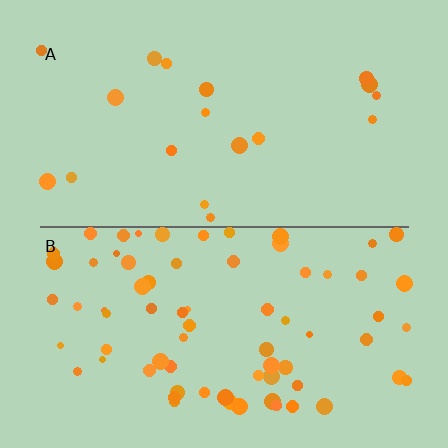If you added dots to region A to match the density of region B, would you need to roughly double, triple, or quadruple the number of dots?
Approximately quadruple.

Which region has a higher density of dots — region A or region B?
B (the bottom).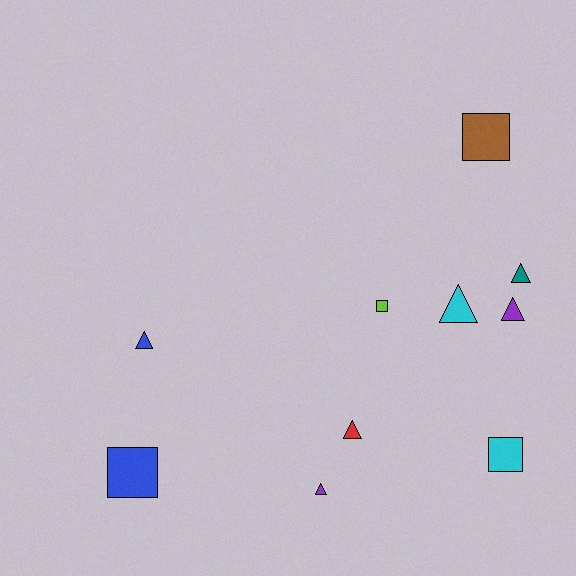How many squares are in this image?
There are 4 squares.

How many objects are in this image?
There are 10 objects.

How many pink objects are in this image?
There are no pink objects.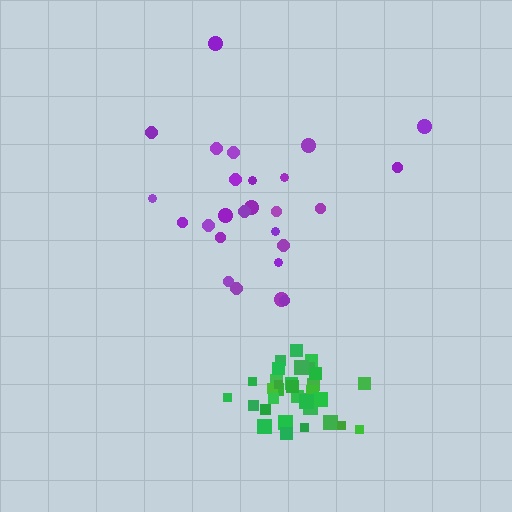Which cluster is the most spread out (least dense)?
Purple.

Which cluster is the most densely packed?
Green.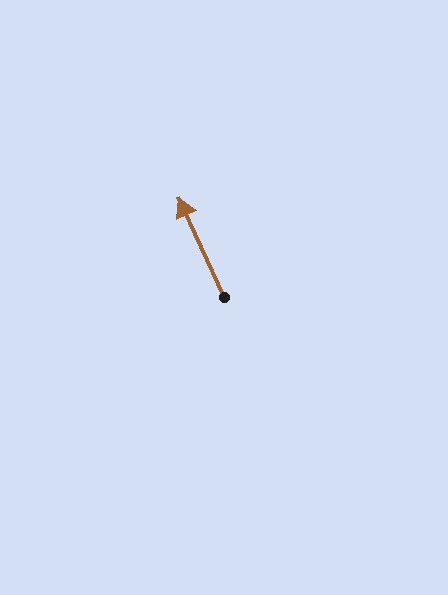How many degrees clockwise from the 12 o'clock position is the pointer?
Approximately 336 degrees.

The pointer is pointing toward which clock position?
Roughly 11 o'clock.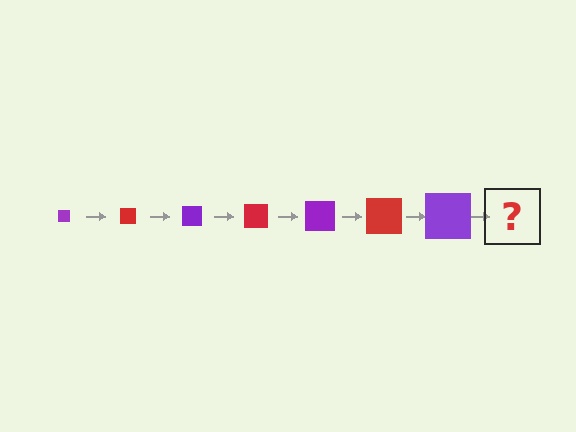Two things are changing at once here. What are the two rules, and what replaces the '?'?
The two rules are that the square grows larger each step and the color cycles through purple and red. The '?' should be a red square, larger than the previous one.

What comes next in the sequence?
The next element should be a red square, larger than the previous one.